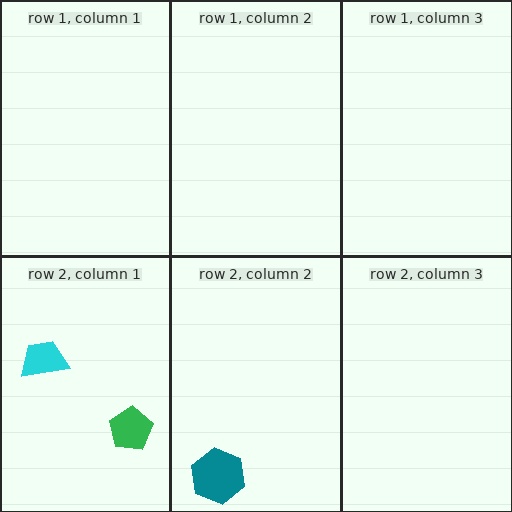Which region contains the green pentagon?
The row 2, column 1 region.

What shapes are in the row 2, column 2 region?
The teal hexagon.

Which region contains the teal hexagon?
The row 2, column 2 region.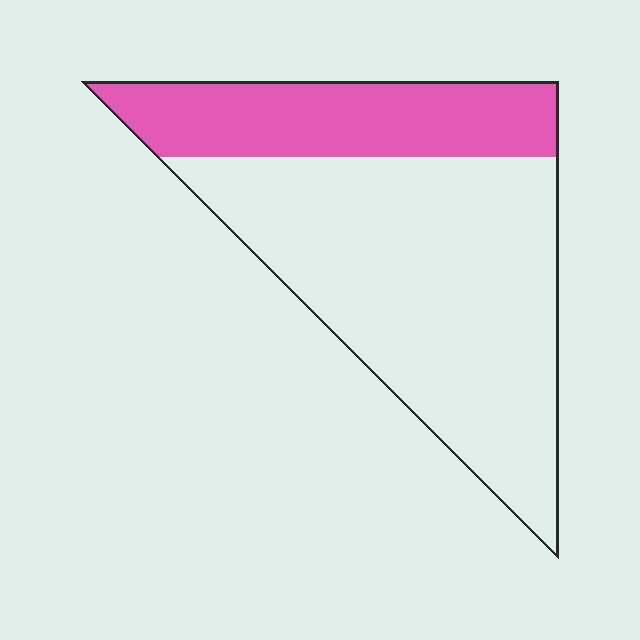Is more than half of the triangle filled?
No.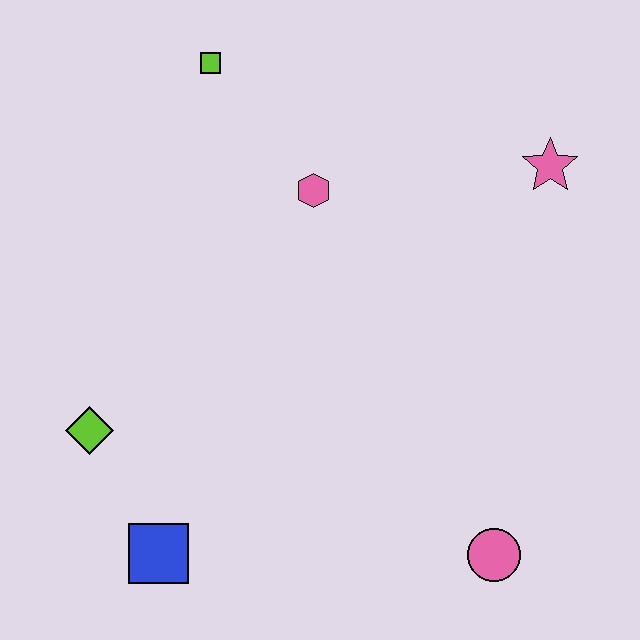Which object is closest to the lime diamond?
The blue square is closest to the lime diamond.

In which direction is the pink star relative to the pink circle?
The pink star is above the pink circle.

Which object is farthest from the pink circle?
The lime square is farthest from the pink circle.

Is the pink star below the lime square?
Yes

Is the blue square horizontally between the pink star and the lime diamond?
Yes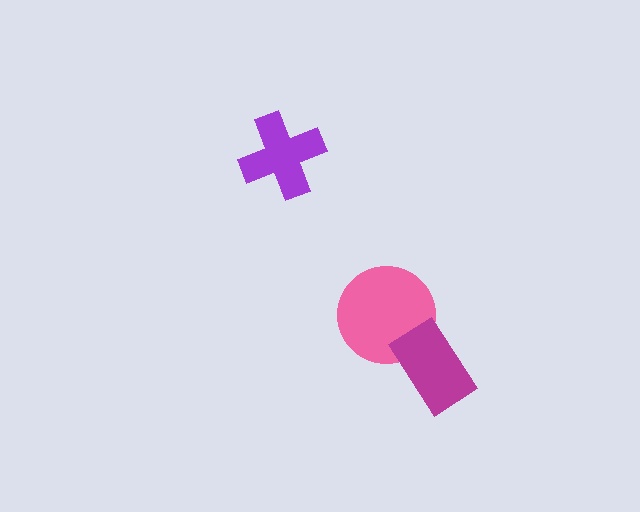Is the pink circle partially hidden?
Yes, it is partially covered by another shape.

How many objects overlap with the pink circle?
1 object overlaps with the pink circle.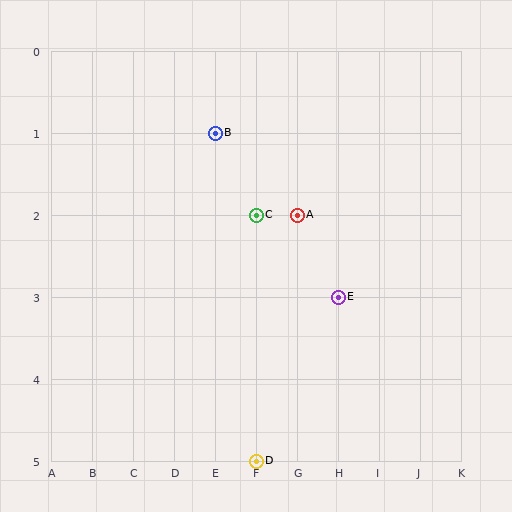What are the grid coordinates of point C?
Point C is at grid coordinates (F, 2).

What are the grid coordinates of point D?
Point D is at grid coordinates (F, 5).